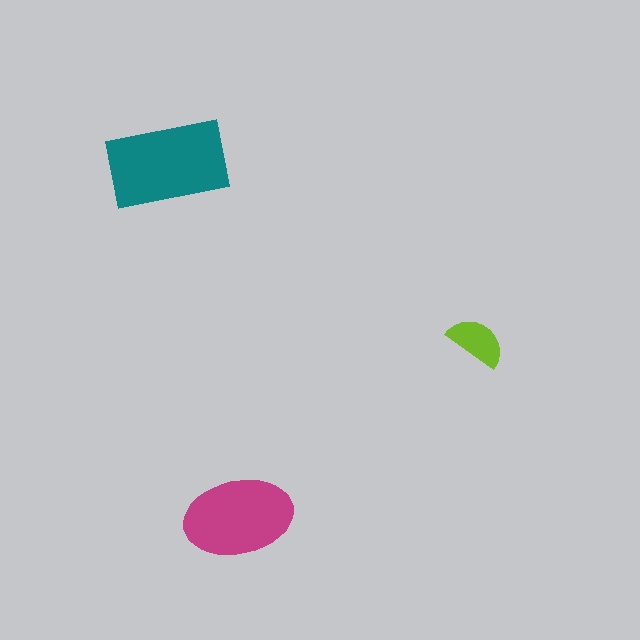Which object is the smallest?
The lime semicircle.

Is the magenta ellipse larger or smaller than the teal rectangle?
Smaller.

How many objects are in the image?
There are 3 objects in the image.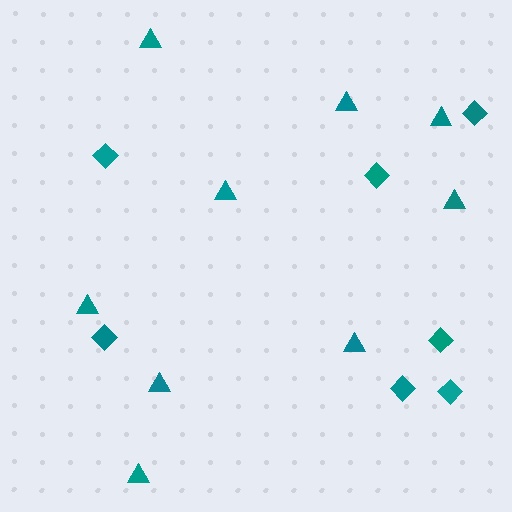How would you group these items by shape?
There are 2 groups: one group of triangles (9) and one group of diamonds (7).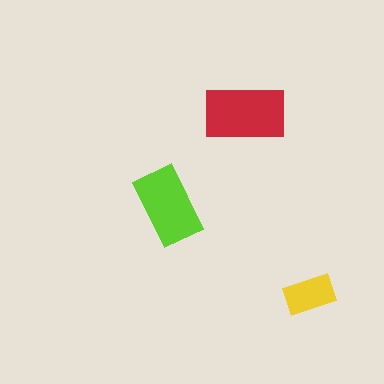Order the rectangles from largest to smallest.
the red one, the lime one, the yellow one.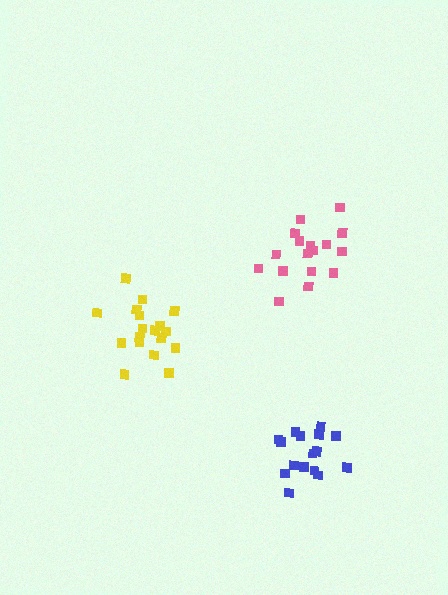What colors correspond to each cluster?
The clusters are colored: blue, pink, yellow.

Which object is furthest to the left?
The yellow cluster is leftmost.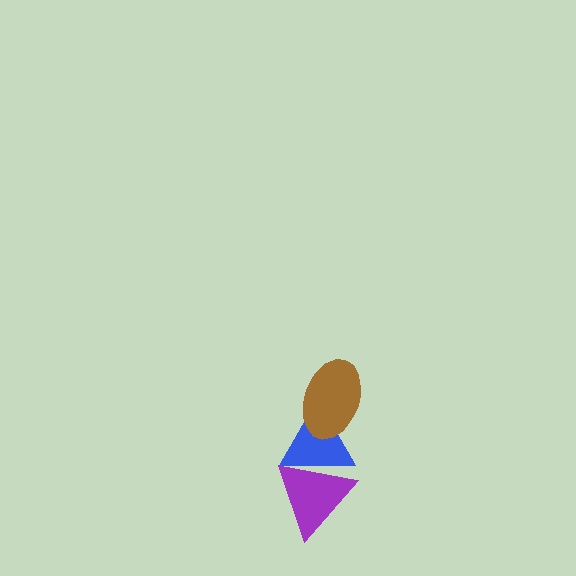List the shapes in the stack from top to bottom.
From top to bottom: the brown ellipse, the blue triangle, the purple triangle.